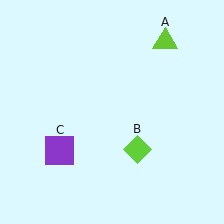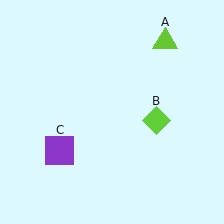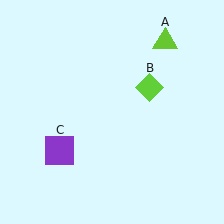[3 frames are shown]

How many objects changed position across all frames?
1 object changed position: lime diamond (object B).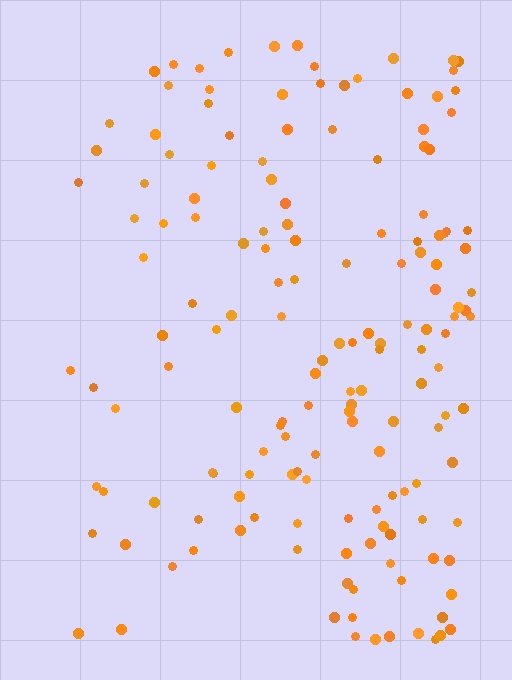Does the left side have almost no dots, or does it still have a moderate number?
Still a moderate number, just noticeably fewer than the right.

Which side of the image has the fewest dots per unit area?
The left.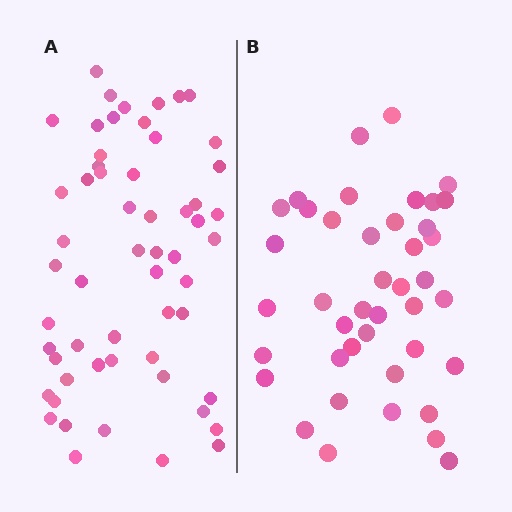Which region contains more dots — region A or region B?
Region A (the left region) has more dots.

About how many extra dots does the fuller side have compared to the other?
Region A has approximately 15 more dots than region B.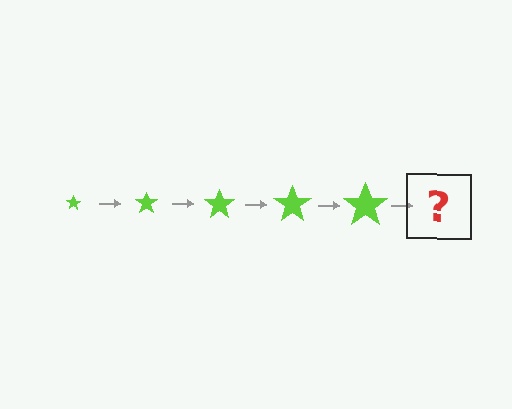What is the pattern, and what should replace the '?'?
The pattern is that the star gets progressively larger each step. The '?' should be a lime star, larger than the previous one.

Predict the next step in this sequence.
The next step is a lime star, larger than the previous one.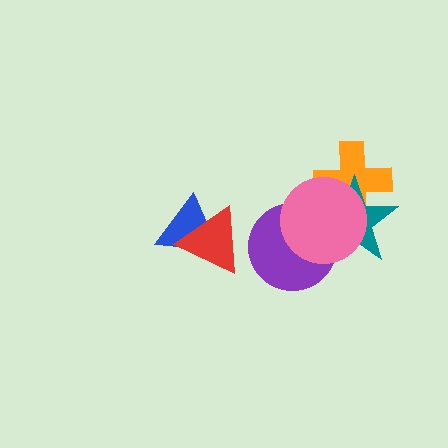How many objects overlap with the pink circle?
3 objects overlap with the pink circle.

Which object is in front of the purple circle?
The pink circle is in front of the purple circle.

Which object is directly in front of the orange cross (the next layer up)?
The teal star is directly in front of the orange cross.